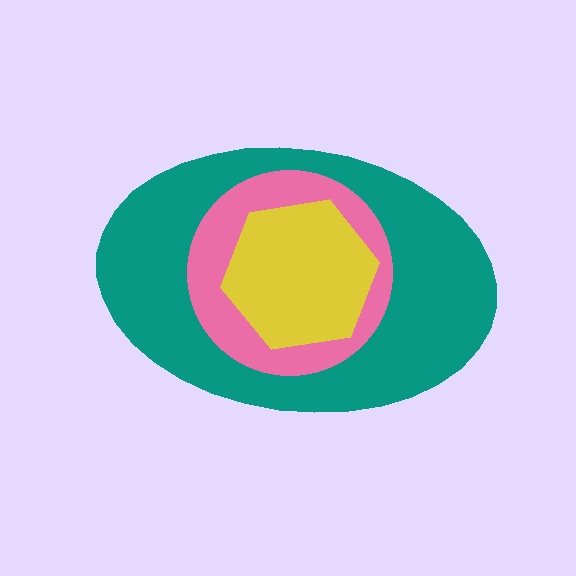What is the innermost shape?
The yellow hexagon.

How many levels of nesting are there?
3.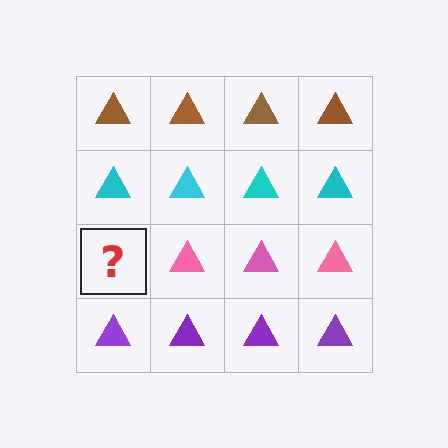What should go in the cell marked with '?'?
The missing cell should contain a pink triangle.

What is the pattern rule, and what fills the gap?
The rule is that each row has a consistent color. The gap should be filled with a pink triangle.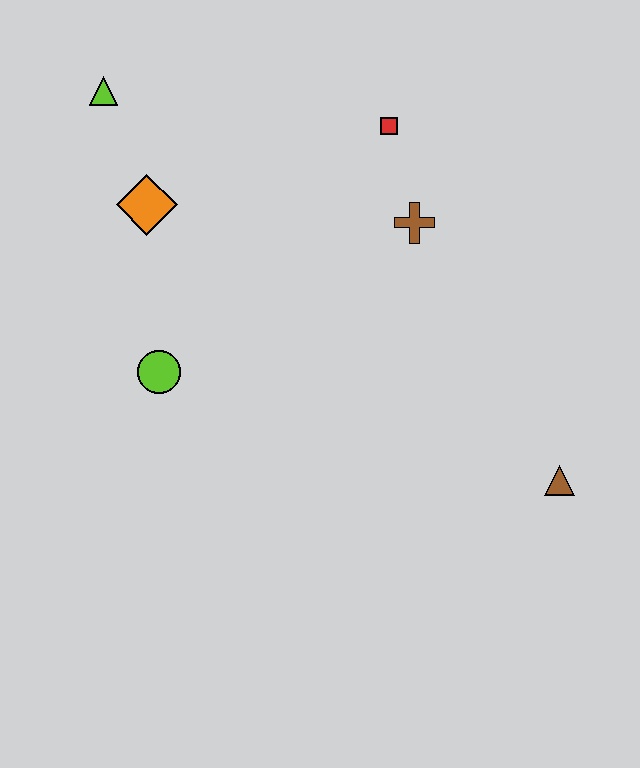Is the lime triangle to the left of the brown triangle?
Yes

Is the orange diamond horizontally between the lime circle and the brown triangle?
No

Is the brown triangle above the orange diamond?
No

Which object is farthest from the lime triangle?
The brown triangle is farthest from the lime triangle.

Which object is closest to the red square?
The brown cross is closest to the red square.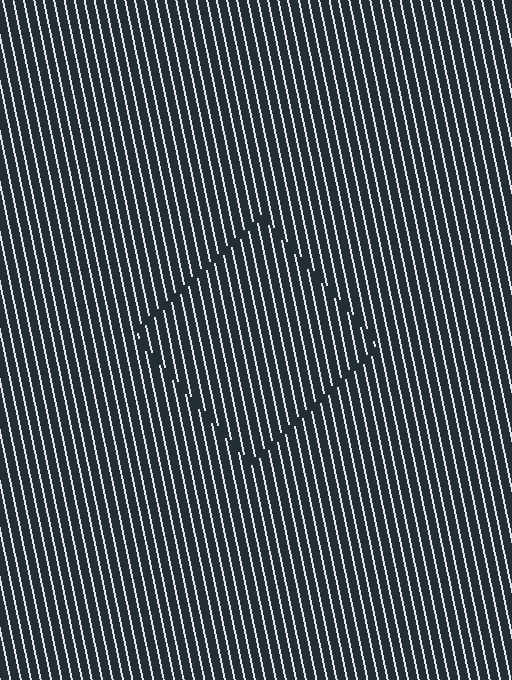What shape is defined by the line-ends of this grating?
An illusory square. The interior of the shape contains the same grating, shifted by half a period — the contour is defined by the phase discontinuity where line-ends from the inner and outer gratings abut.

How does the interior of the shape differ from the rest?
The interior of the shape contains the same grating, shifted by half a period — the contour is defined by the phase discontinuity where line-ends from the inner and outer gratings abut.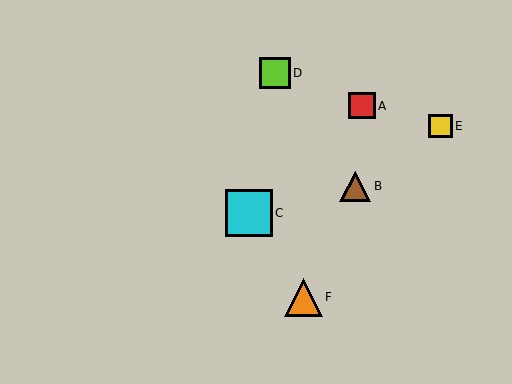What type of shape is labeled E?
Shape E is a yellow square.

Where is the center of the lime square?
The center of the lime square is at (275, 73).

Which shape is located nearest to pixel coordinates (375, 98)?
The red square (labeled A) at (362, 106) is nearest to that location.